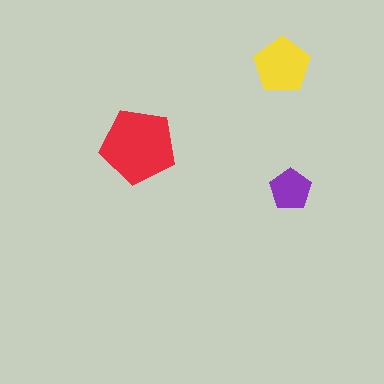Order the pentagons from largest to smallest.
the red one, the yellow one, the purple one.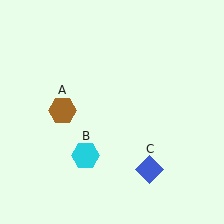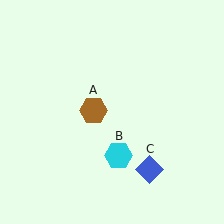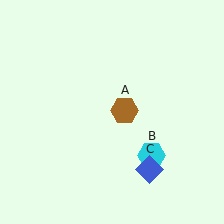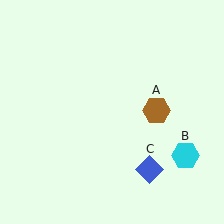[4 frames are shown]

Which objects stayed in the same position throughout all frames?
Blue diamond (object C) remained stationary.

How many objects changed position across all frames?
2 objects changed position: brown hexagon (object A), cyan hexagon (object B).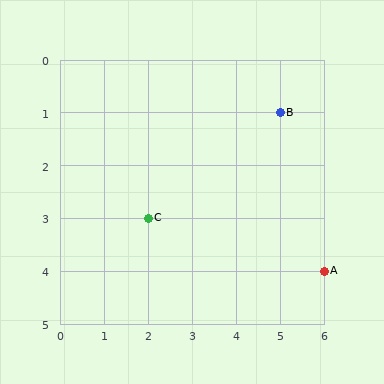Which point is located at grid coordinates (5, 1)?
Point B is at (5, 1).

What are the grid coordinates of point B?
Point B is at grid coordinates (5, 1).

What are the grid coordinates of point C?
Point C is at grid coordinates (2, 3).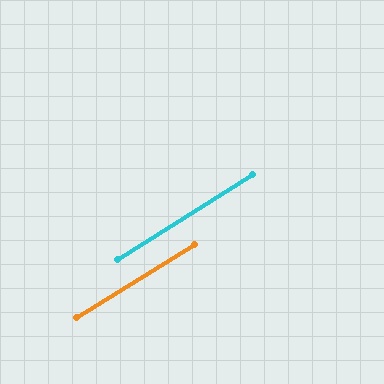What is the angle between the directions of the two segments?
Approximately 1 degree.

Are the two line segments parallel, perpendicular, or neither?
Parallel — their directions differ by only 0.6°.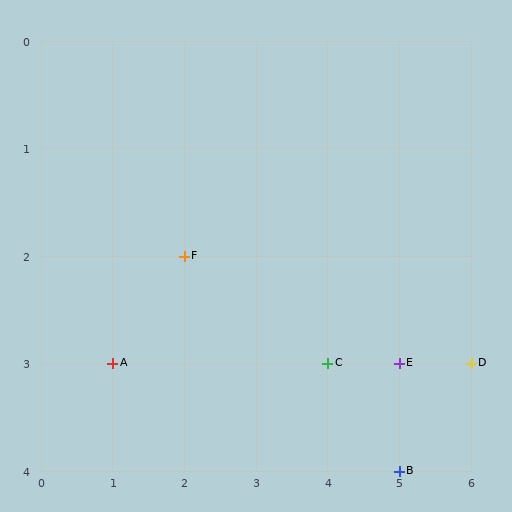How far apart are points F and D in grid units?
Points F and D are 4 columns and 1 row apart (about 4.1 grid units diagonally).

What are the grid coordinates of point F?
Point F is at grid coordinates (2, 2).